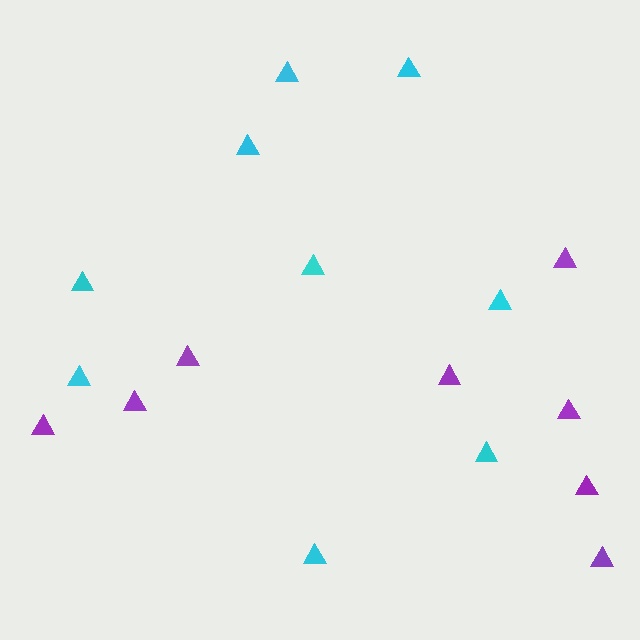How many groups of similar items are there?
There are 2 groups: one group of cyan triangles (9) and one group of purple triangles (8).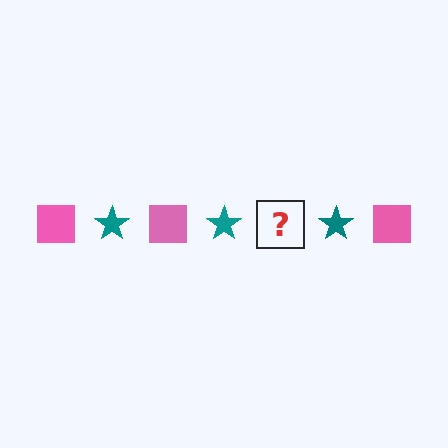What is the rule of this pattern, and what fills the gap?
The rule is that the pattern alternates between pink square and teal star. The gap should be filled with a pink square.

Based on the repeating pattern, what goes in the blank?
The blank should be a pink square.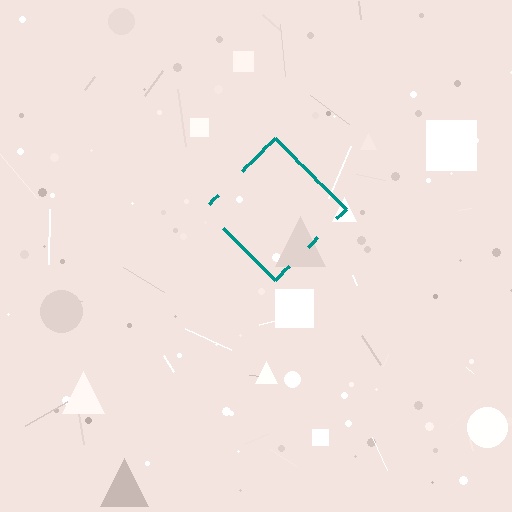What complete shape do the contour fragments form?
The contour fragments form a diamond.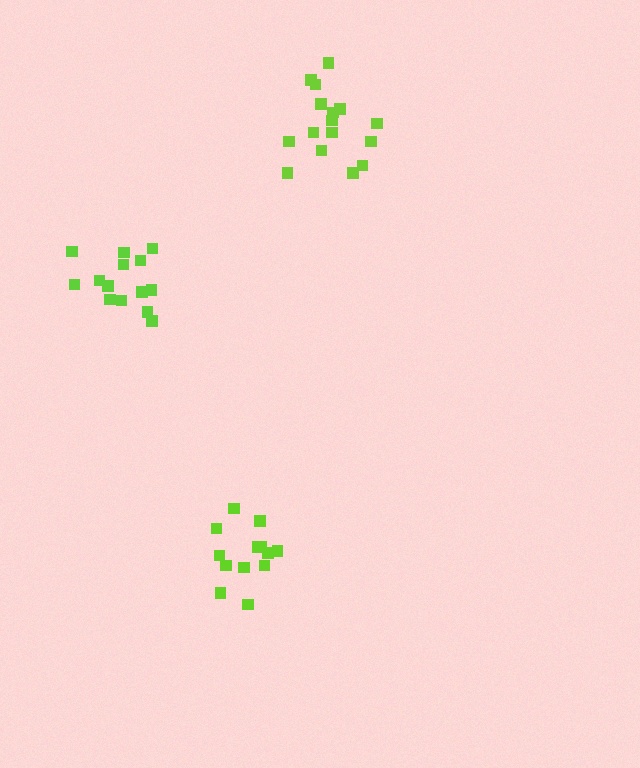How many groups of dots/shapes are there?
There are 3 groups.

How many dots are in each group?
Group 1: 14 dots, Group 2: 16 dots, Group 3: 13 dots (43 total).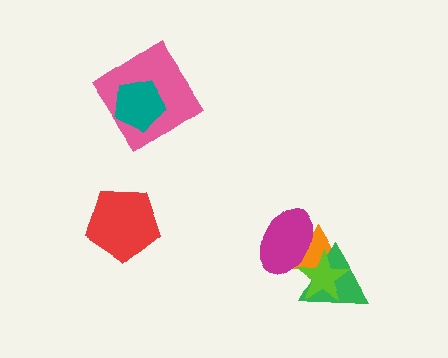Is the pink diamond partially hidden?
Yes, it is partially covered by another shape.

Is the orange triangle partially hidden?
Yes, it is partially covered by another shape.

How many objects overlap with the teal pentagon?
1 object overlaps with the teal pentagon.